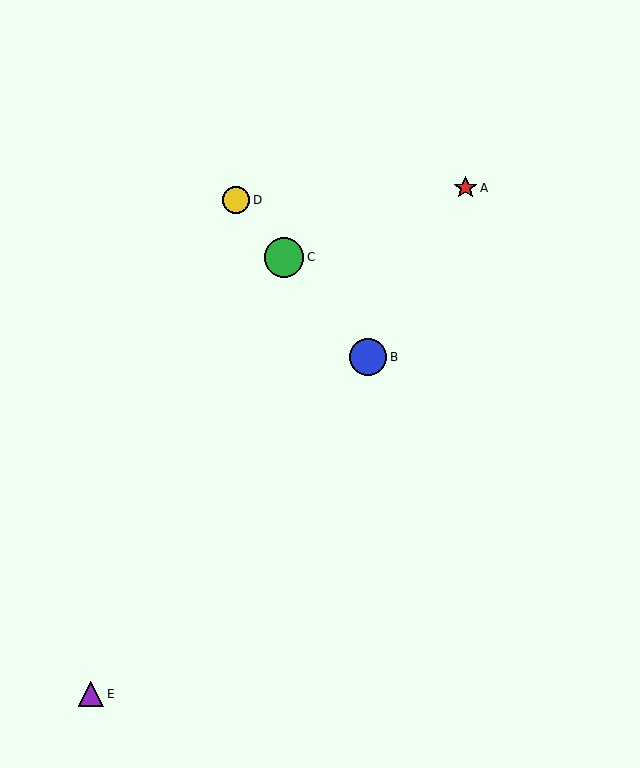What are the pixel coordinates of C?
Object C is at (284, 257).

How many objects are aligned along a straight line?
3 objects (B, C, D) are aligned along a straight line.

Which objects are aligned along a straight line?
Objects B, C, D are aligned along a straight line.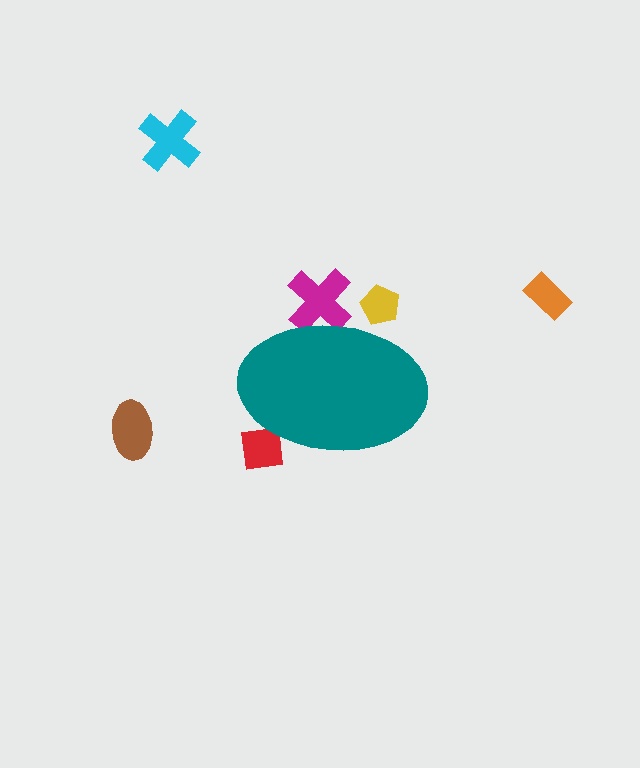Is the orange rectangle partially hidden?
No, the orange rectangle is fully visible.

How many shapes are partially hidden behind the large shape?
3 shapes are partially hidden.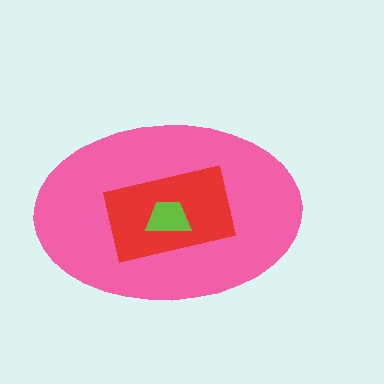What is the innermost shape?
The lime trapezoid.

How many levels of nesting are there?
3.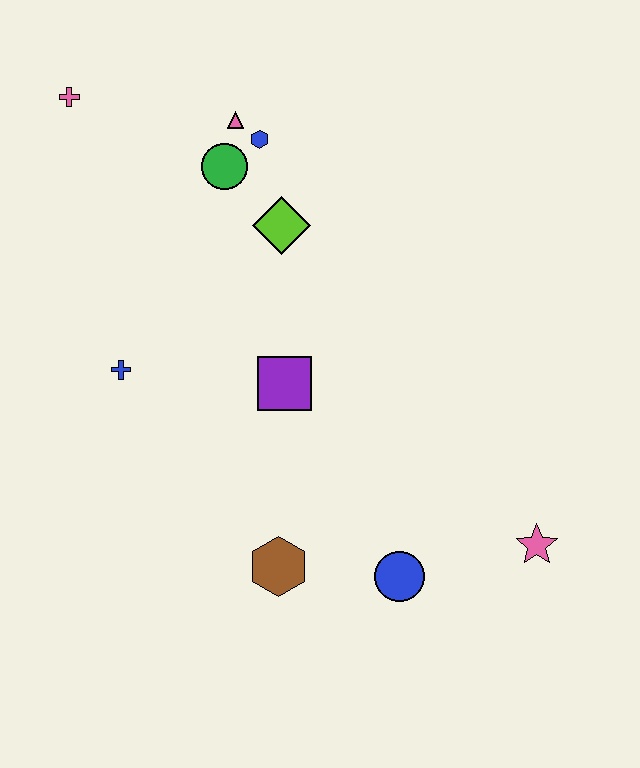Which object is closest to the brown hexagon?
The blue circle is closest to the brown hexagon.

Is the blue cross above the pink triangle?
No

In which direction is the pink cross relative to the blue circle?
The pink cross is above the blue circle.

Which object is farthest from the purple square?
The pink cross is farthest from the purple square.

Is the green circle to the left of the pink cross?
No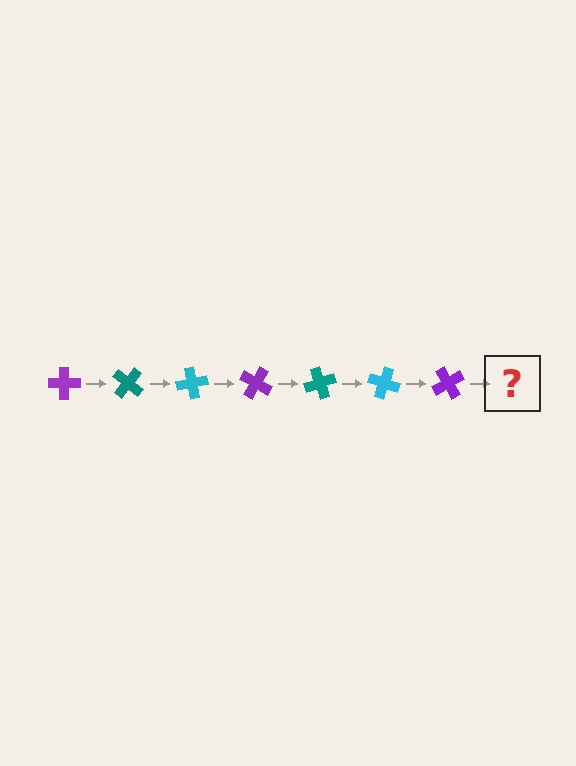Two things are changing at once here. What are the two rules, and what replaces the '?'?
The two rules are that it rotates 40 degrees each step and the color cycles through purple, teal, and cyan. The '?' should be a teal cross, rotated 280 degrees from the start.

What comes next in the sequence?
The next element should be a teal cross, rotated 280 degrees from the start.